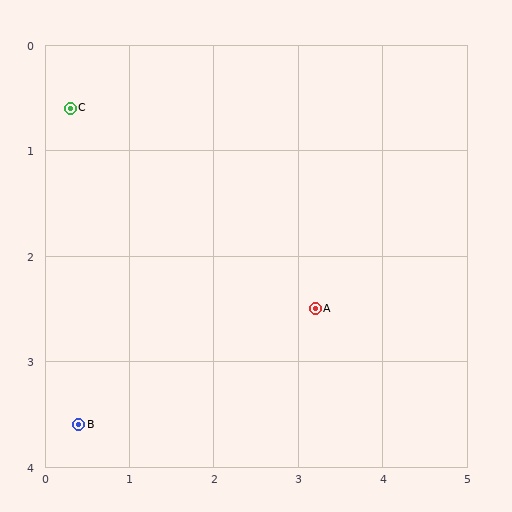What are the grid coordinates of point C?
Point C is at approximately (0.3, 0.6).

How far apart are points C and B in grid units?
Points C and B are about 3.0 grid units apart.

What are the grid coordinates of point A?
Point A is at approximately (3.2, 2.5).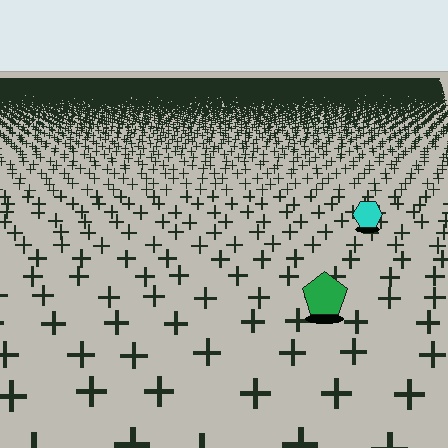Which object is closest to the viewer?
The green pentagon is closest. The texture marks near it are larger and more spread out.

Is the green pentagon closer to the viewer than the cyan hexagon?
Yes. The green pentagon is closer — you can tell from the texture gradient: the ground texture is coarser near it.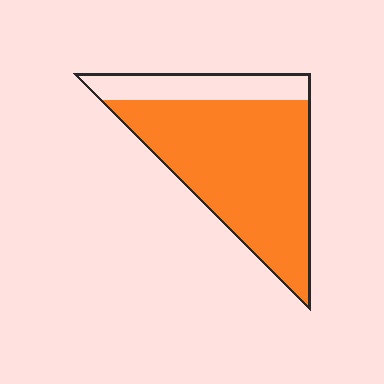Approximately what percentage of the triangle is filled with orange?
Approximately 80%.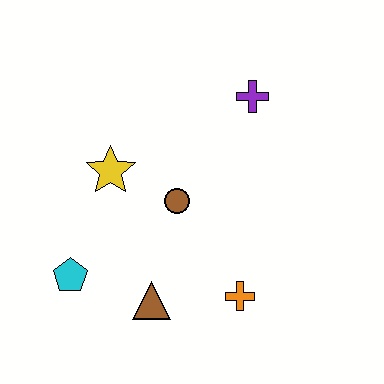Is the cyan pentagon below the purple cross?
Yes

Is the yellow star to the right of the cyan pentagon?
Yes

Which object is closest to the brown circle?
The yellow star is closest to the brown circle.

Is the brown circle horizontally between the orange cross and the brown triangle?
Yes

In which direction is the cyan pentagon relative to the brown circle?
The cyan pentagon is to the left of the brown circle.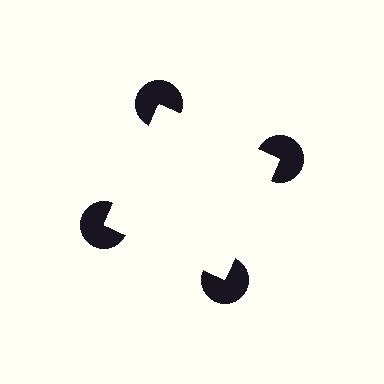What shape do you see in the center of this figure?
An illusory square — its edges are inferred from the aligned wedge cuts in the pac-man discs, not physically drawn.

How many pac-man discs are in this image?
There are 4 — one at each vertex of the illusory square.